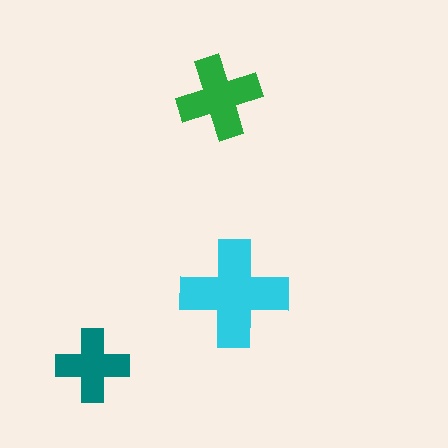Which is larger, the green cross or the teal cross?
The green one.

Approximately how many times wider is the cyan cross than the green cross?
About 1.5 times wider.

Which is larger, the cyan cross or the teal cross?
The cyan one.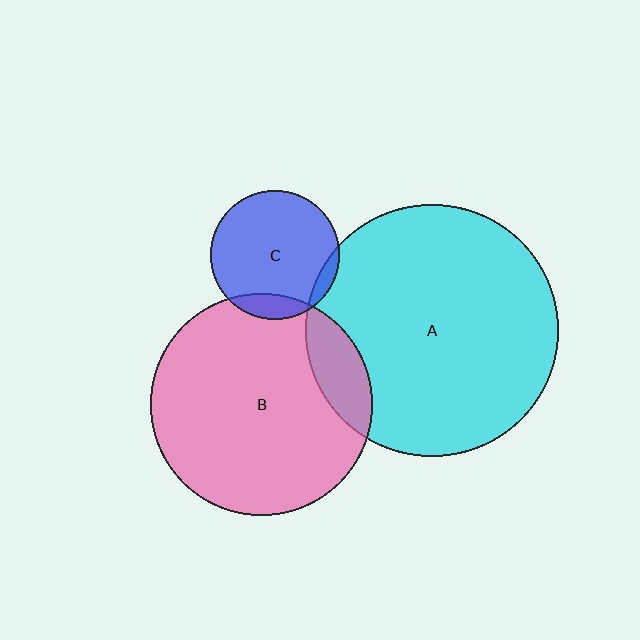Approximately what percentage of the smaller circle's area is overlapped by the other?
Approximately 5%.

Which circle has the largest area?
Circle A (cyan).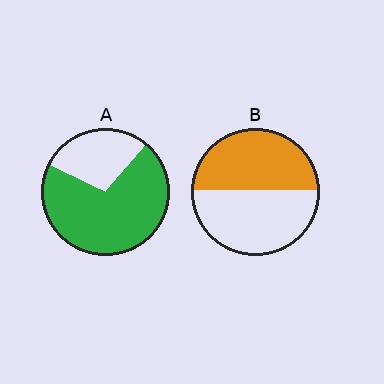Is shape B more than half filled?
Roughly half.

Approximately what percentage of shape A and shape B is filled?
A is approximately 70% and B is approximately 50%.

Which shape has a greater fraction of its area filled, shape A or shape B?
Shape A.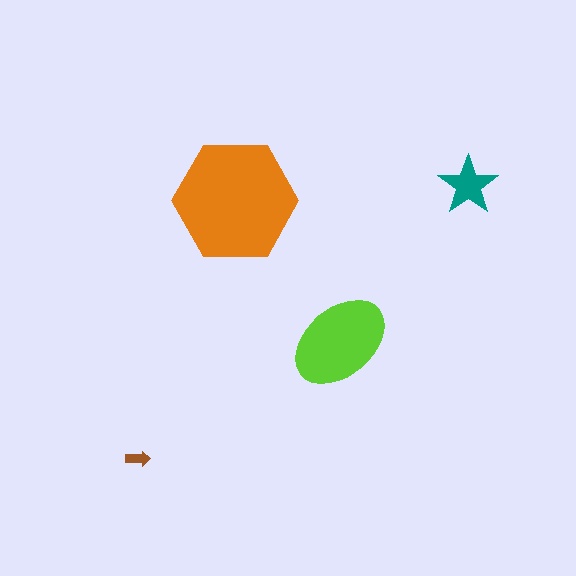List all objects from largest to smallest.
The orange hexagon, the lime ellipse, the teal star, the brown arrow.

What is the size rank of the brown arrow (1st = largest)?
4th.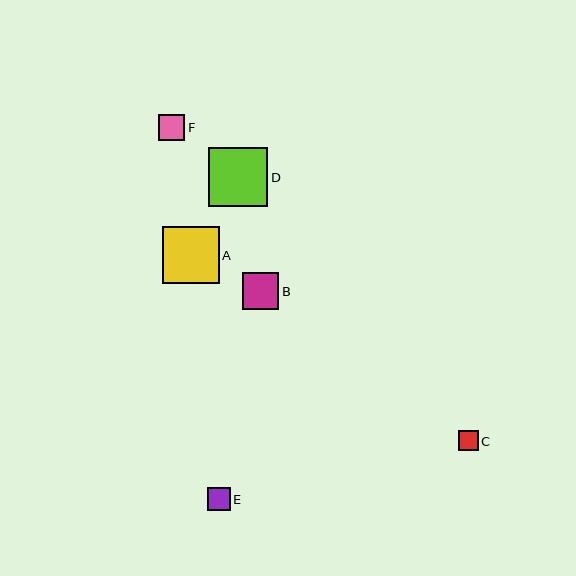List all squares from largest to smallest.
From largest to smallest: D, A, B, F, E, C.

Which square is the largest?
Square D is the largest with a size of approximately 59 pixels.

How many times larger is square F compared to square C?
Square F is approximately 1.3 times the size of square C.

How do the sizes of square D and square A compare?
Square D and square A are approximately the same size.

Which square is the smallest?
Square C is the smallest with a size of approximately 20 pixels.